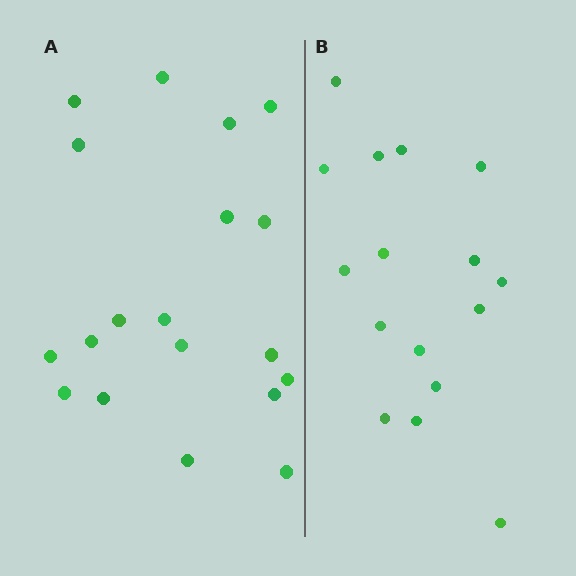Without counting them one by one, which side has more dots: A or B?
Region A (the left region) has more dots.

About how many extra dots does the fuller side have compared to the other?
Region A has just a few more — roughly 2 or 3 more dots than region B.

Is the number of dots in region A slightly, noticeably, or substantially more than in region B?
Region A has only slightly more — the two regions are fairly close. The ratio is roughly 1.2 to 1.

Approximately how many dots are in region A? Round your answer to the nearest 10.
About 20 dots. (The exact count is 19, which rounds to 20.)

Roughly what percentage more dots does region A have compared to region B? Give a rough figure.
About 20% more.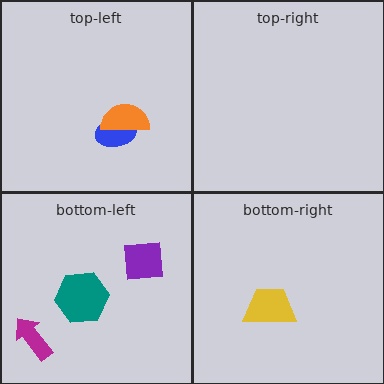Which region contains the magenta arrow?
The bottom-left region.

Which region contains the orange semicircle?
The top-left region.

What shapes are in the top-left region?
The blue ellipse, the orange semicircle.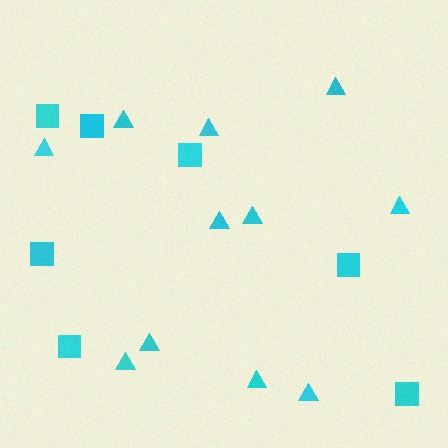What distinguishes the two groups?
There are 2 groups: one group of triangles (11) and one group of squares (7).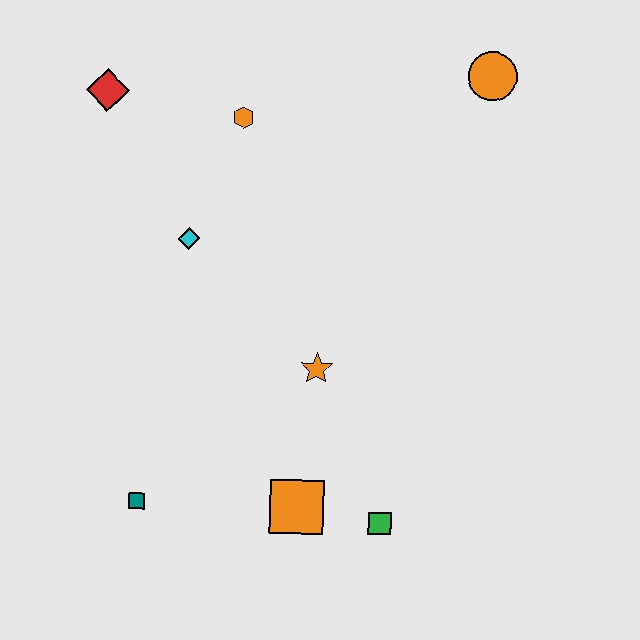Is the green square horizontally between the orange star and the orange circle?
Yes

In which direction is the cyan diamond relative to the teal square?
The cyan diamond is above the teal square.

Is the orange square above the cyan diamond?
No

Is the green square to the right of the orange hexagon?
Yes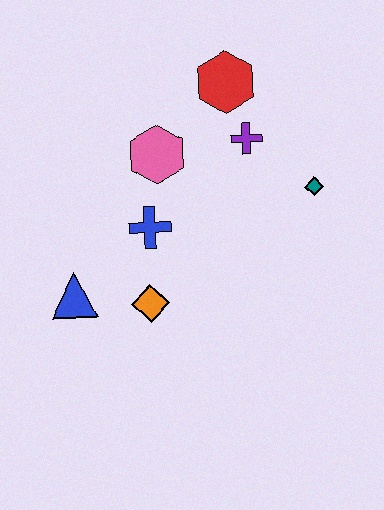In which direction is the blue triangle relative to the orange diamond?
The blue triangle is to the left of the orange diamond.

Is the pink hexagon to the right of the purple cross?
No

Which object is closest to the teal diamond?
The purple cross is closest to the teal diamond.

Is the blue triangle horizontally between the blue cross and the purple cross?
No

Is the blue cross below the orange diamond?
No